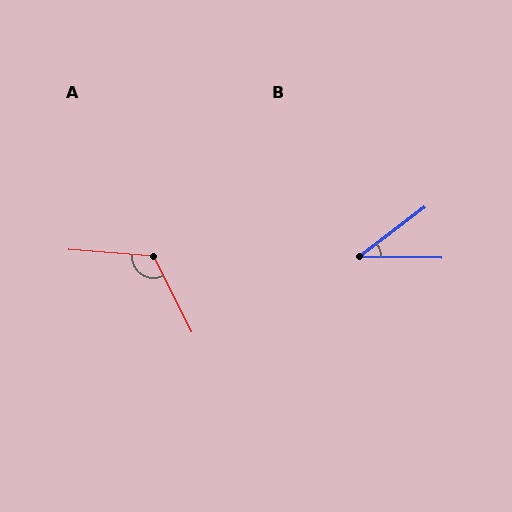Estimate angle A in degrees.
Approximately 121 degrees.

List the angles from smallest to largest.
B (38°), A (121°).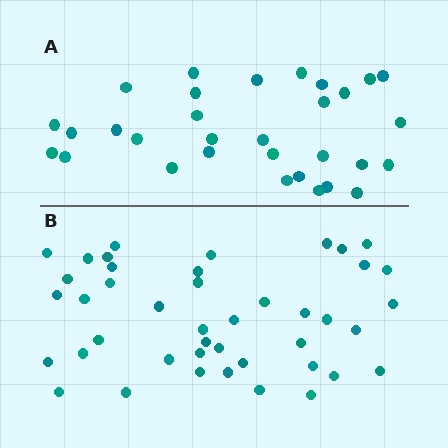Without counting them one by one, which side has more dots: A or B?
Region B (the bottom region) has more dots.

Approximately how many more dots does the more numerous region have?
Region B has roughly 12 or so more dots than region A.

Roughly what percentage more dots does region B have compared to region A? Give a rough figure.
About 40% more.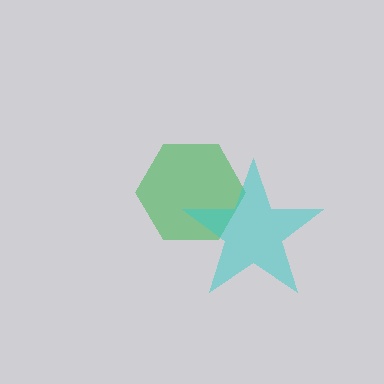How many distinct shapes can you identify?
There are 2 distinct shapes: a green hexagon, a cyan star.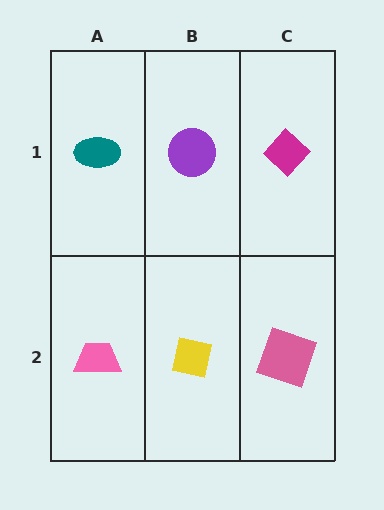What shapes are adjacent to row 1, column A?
A pink trapezoid (row 2, column A), a purple circle (row 1, column B).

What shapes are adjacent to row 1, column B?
A yellow square (row 2, column B), a teal ellipse (row 1, column A), a magenta diamond (row 1, column C).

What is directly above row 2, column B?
A purple circle.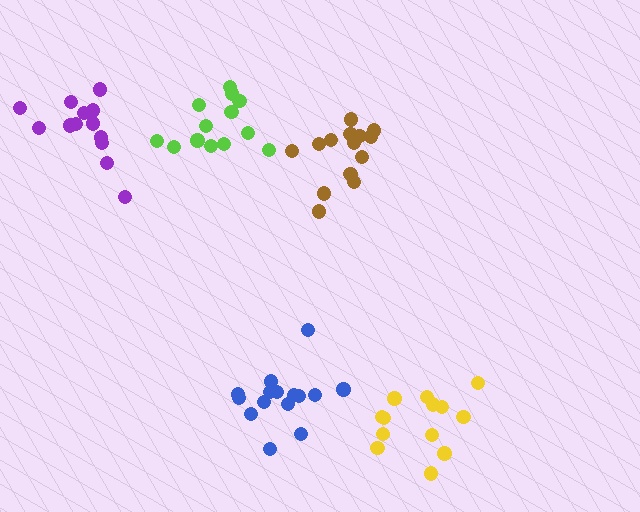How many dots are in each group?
Group 1: 13 dots, Group 2: 14 dots, Group 3: 15 dots, Group 4: 13 dots, Group 5: 13 dots (68 total).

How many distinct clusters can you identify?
There are 5 distinct clusters.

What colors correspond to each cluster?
The clusters are colored: yellow, brown, blue, purple, lime.